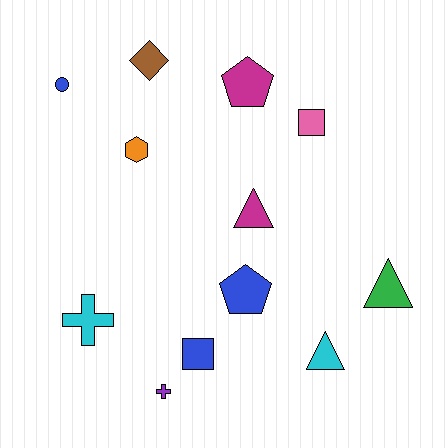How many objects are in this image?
There are 12 objects.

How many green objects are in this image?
There is 1 green object.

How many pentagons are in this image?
There are 2 pentagons.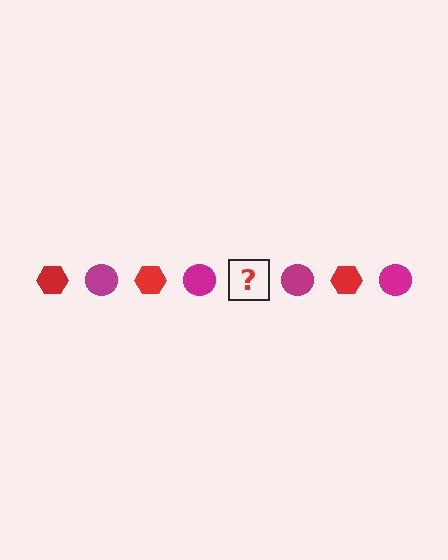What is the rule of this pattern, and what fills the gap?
The rule is that the pattern alternates between red hexagon and magenta circle. The gap should be filled with a red hexagon.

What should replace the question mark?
The question mark should be replaced with a red hexagon.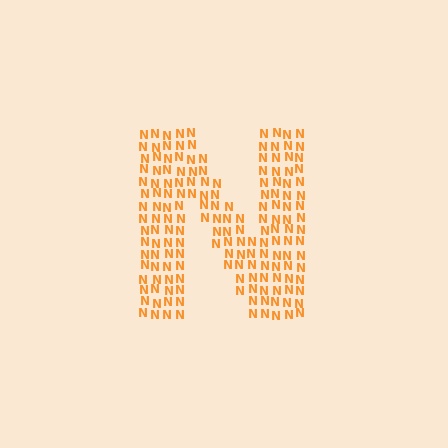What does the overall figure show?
The overall figure shows the letter N.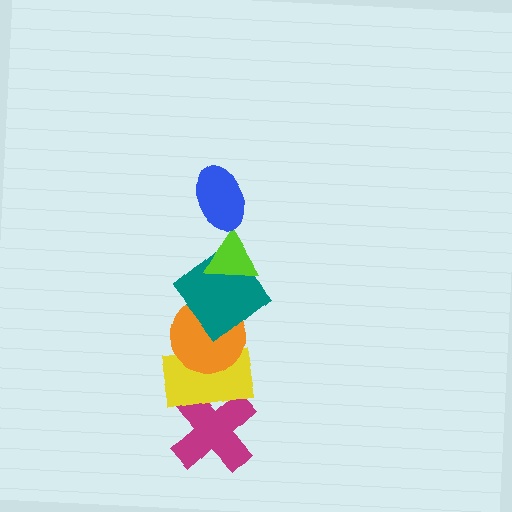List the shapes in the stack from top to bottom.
From top to bottom: the blue ellipse, the lime triangle, the teal diamond, the orange circle, the yellow rectangle, the magenta cross.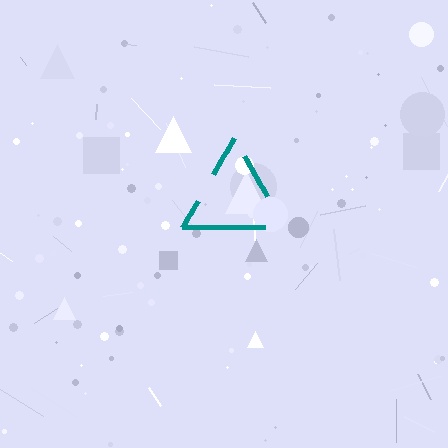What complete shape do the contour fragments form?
The contour fragments form a triangle.